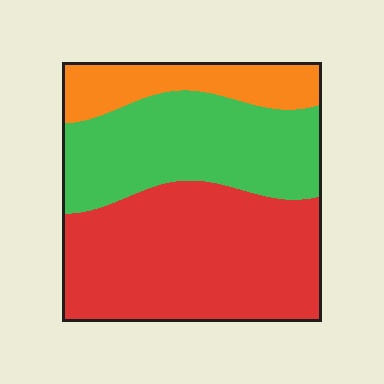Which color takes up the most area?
Red, at roughly 50%.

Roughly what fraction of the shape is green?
Green covers roughly 35% of the shape.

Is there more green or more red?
Red.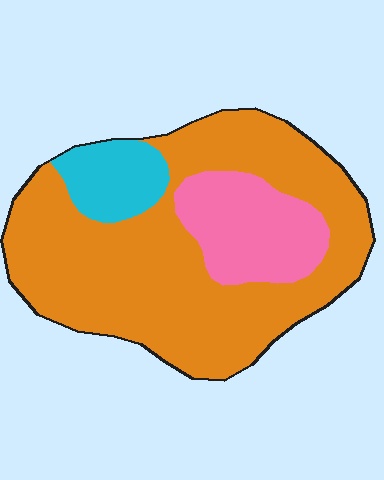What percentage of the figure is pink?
Pink takes up about one fifth (1/5) of the figure.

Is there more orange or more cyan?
Orange.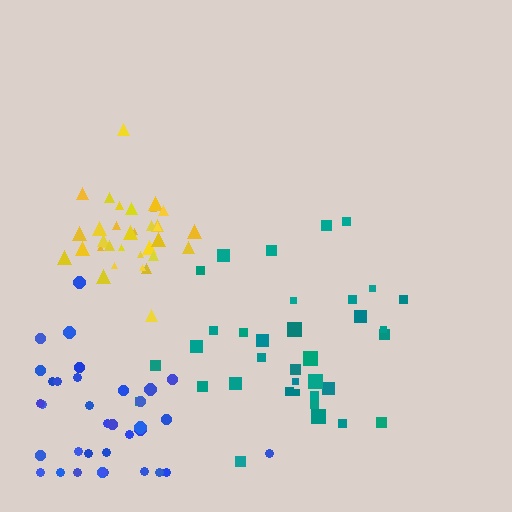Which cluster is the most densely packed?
Yellow.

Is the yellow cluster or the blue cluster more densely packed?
Yellow.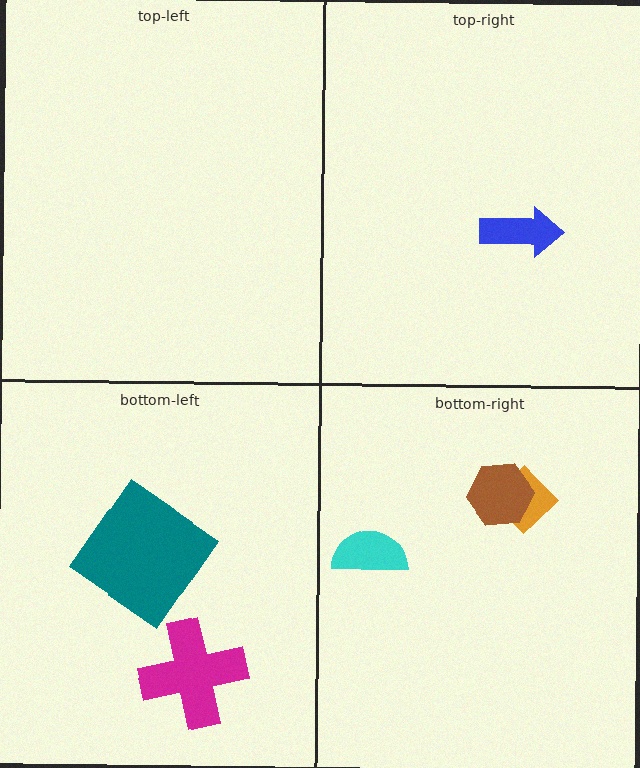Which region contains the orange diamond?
The bottom-right region.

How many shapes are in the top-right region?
1.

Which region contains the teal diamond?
The bottom-left region.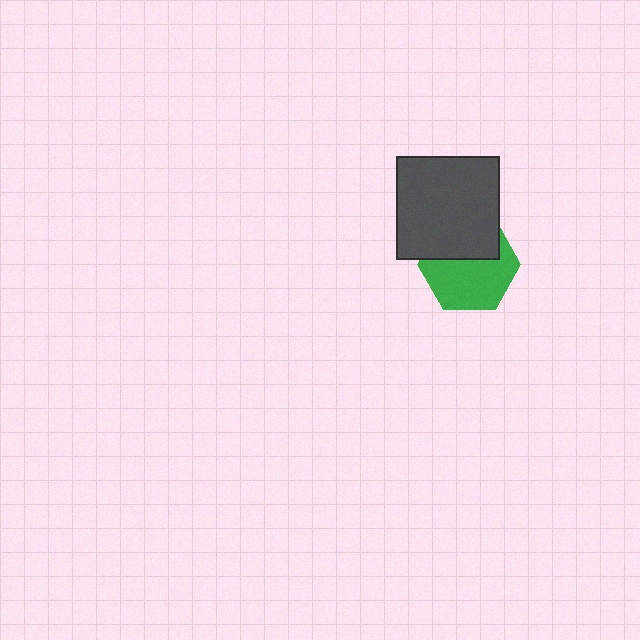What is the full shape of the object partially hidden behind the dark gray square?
The partially hidden object is a green hexagon.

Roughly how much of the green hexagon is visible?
About half of it is visible (roughly 62%).